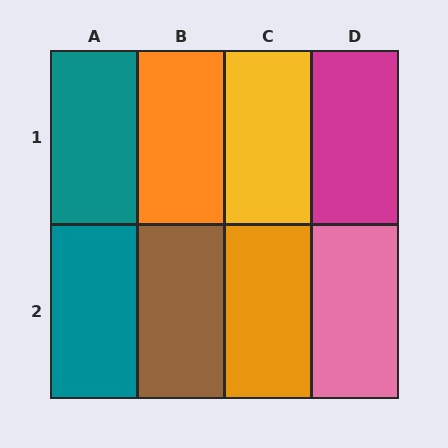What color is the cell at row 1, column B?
Orange.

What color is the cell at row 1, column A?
Teal.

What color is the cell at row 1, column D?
Magenta.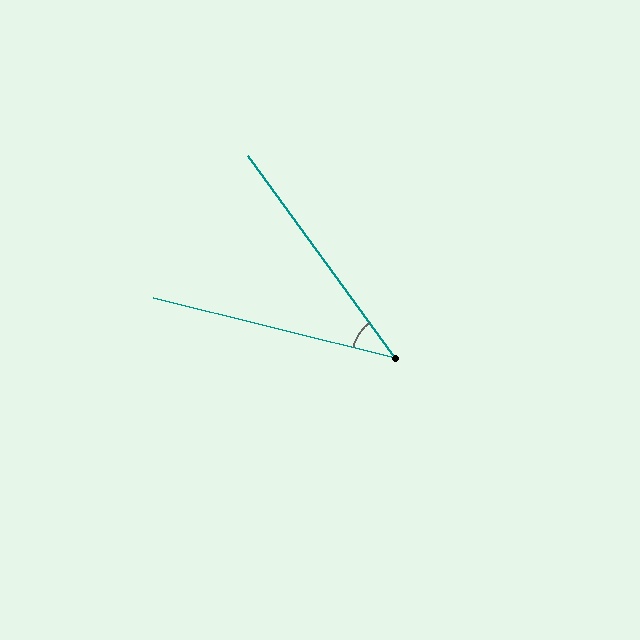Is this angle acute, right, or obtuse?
It is acute.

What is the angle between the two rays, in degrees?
Approximately 40 degrees.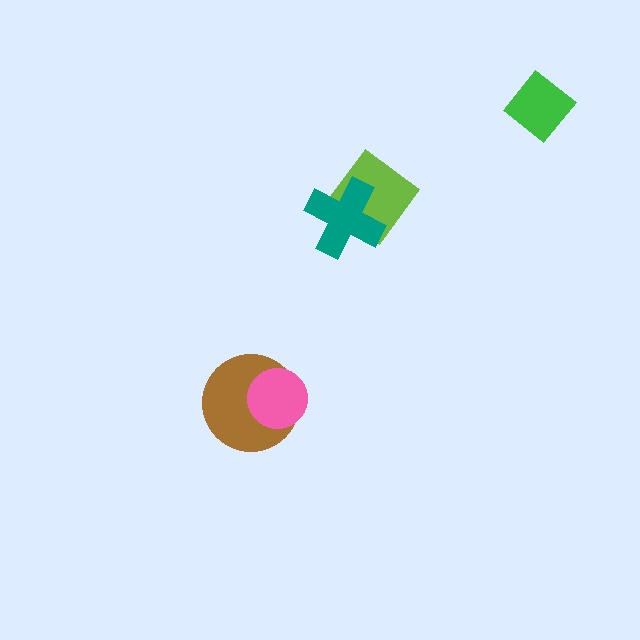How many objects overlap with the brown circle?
1 object overlaps with the brown circle.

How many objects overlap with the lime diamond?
1 object overlaps with the lime diamond.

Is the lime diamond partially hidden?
Yes, it is partially covered by another shape.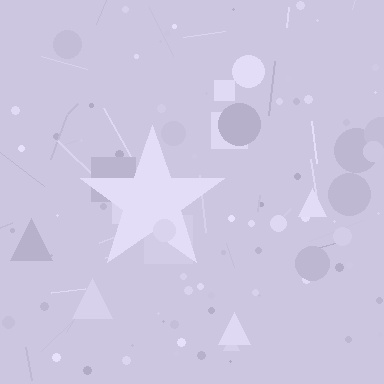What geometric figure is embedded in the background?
A star is embedded in the background.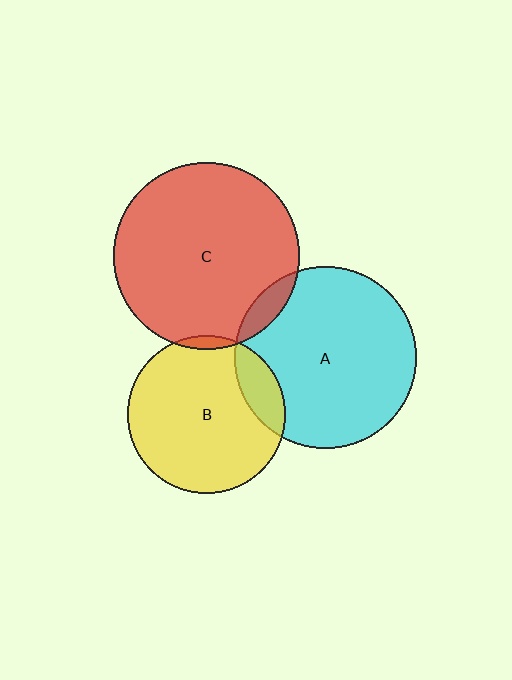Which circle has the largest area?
Circle C (red).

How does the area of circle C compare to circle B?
Approximately 1.4 times.